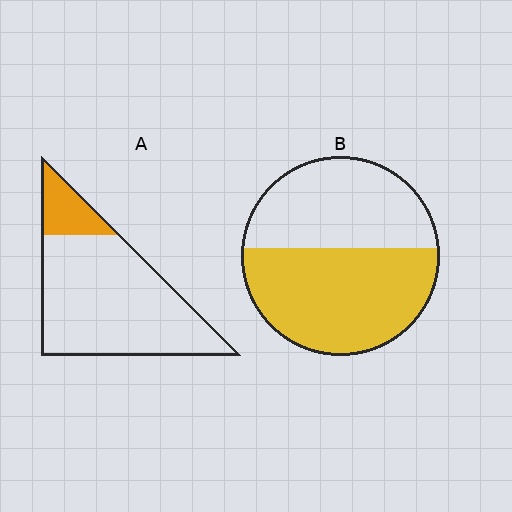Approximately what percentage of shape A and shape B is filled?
A is approximately 15% and B is approximately 55%.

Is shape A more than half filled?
No.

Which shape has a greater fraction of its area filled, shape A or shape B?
Shape B.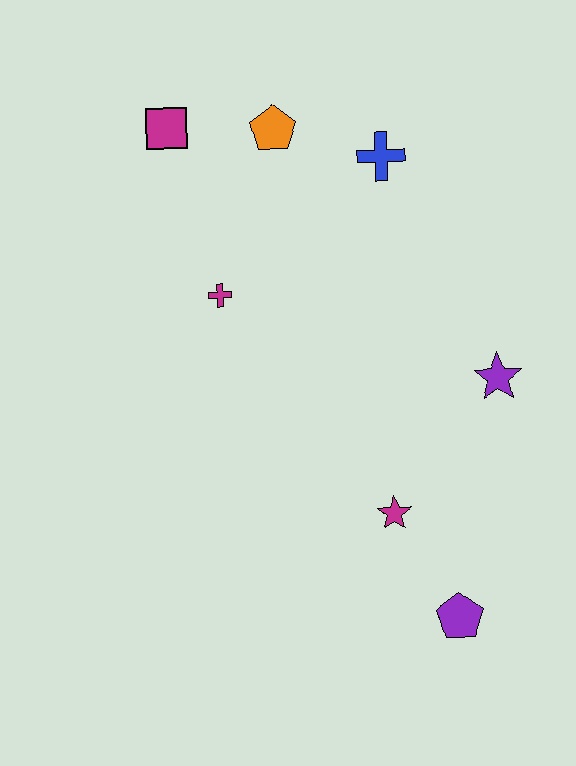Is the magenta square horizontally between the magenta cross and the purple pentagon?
No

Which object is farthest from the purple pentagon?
The magenta square is farthest from the purple pentagon.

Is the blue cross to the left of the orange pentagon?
No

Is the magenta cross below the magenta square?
Yes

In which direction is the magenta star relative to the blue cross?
The magenta star is below the blue cross.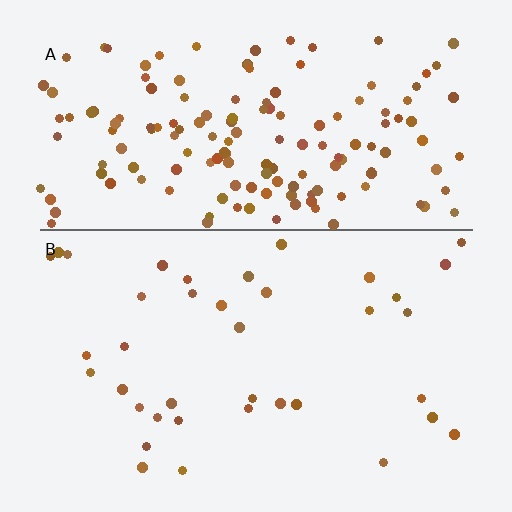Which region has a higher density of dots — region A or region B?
A (the top).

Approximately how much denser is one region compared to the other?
Approximately 4.1× — region A over region B.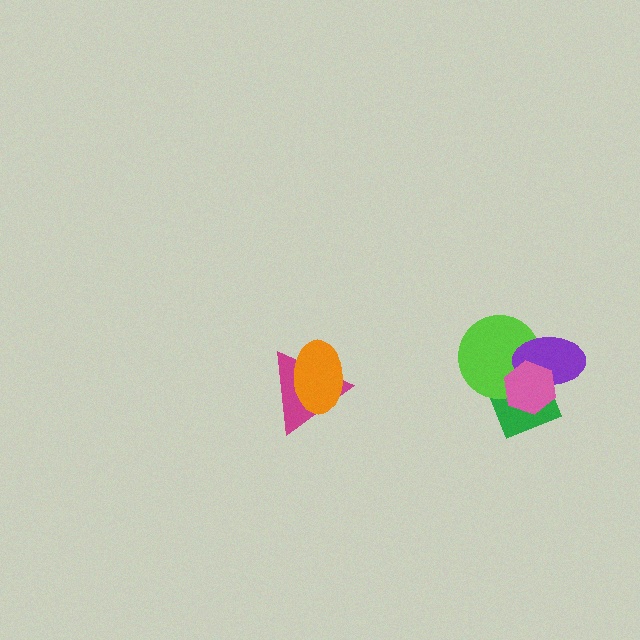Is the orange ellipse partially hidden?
No, no other shape covers it.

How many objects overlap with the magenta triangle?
1 object overlaps with the magenta triangle.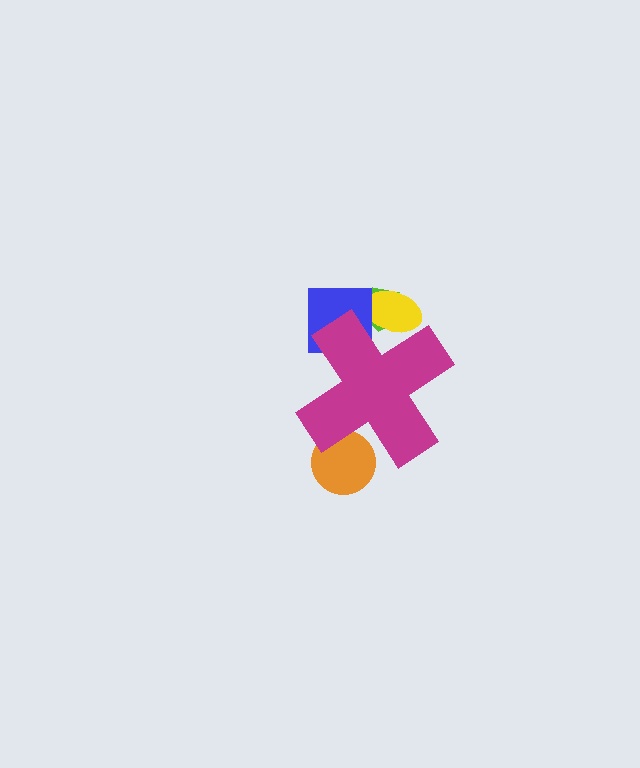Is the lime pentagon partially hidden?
Yes, the lime pentagon is partially hidden behind the magenta cross.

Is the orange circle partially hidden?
Yes, the orange circle is partially hidden behind the magenta cross.